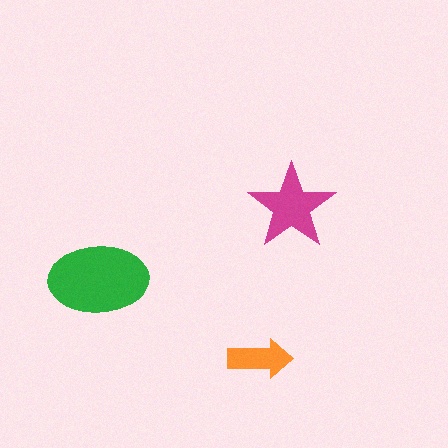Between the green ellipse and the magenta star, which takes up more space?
The green ellipse.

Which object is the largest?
The green ellipse.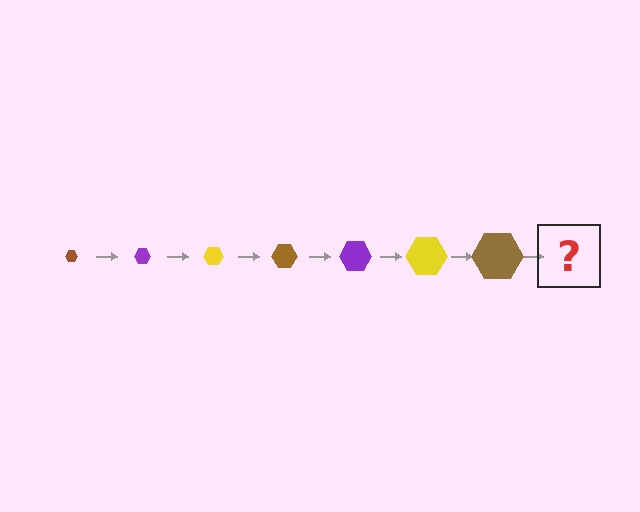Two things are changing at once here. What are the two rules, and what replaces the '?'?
The two rules are that the hexagon grows larger each step and the color cycles through brown, purple, and yellow. The '?' should be a purple hexagon, larger than the previous one.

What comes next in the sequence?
The next element should be a purple hexagon, larger than the previous one.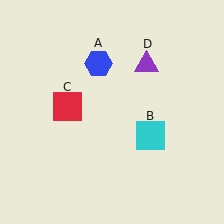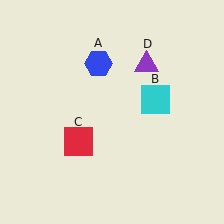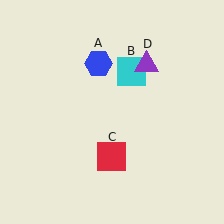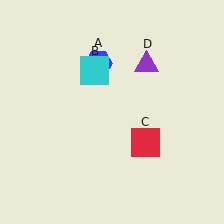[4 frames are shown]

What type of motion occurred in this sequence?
The cyan square (object B), red square (object C) rotated counterclockwise around the center of the scene.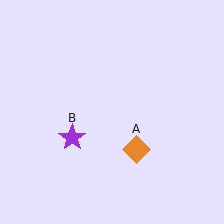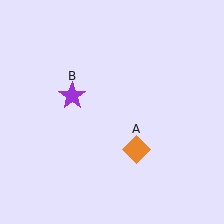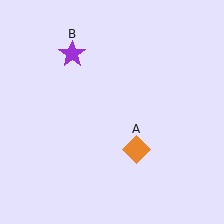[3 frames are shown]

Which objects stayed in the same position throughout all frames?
Orange diamond (object A) remained stationary.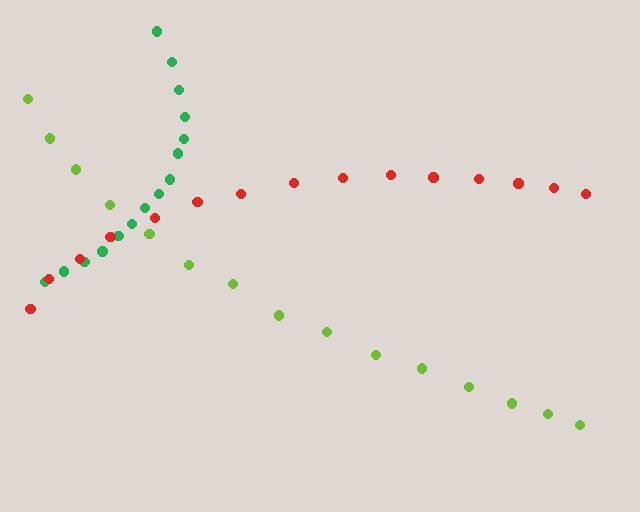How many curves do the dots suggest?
There are 3 distinct paths.